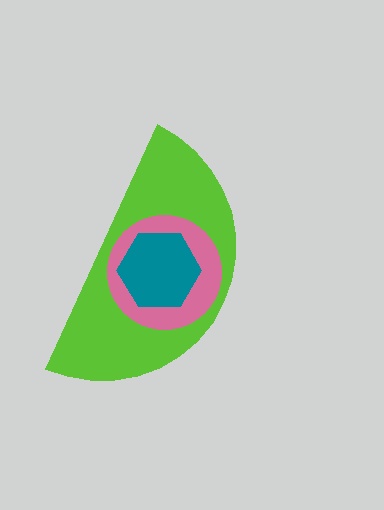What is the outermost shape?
The lime semicircle.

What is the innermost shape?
The teal hexagon.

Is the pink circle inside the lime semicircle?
Yes.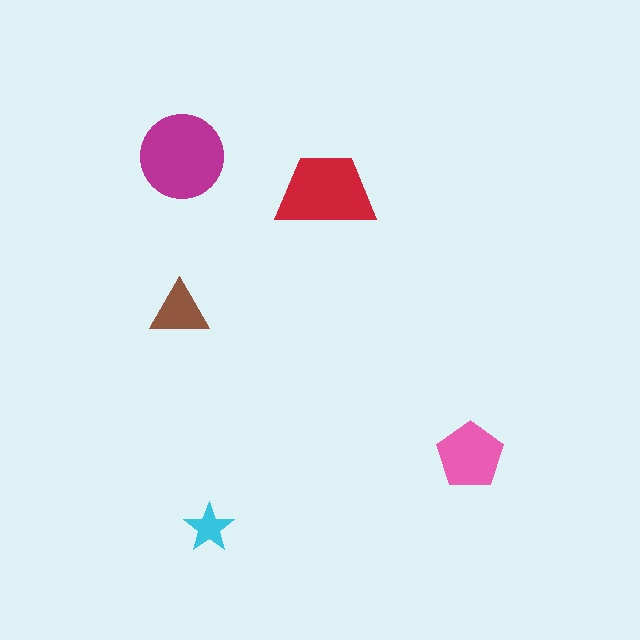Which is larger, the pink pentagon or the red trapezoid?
The red trapezoid.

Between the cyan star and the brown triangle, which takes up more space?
The brown triangle.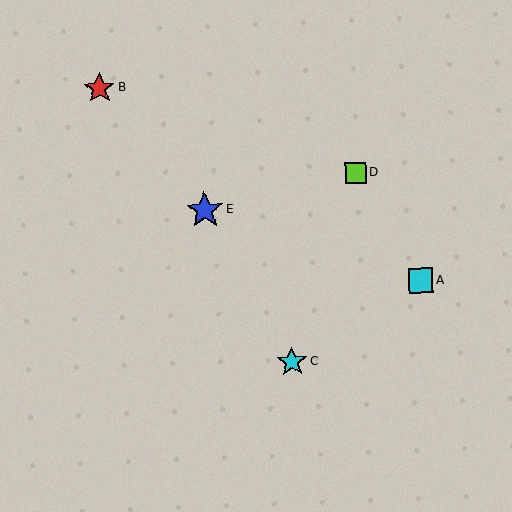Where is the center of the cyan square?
The center of the cyan square is at (421, 280).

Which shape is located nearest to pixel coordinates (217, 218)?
The blue star (labeled E) at (205, 210) is nearest to that location.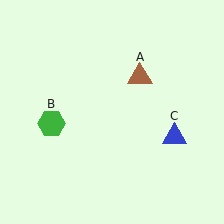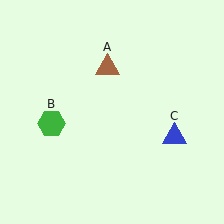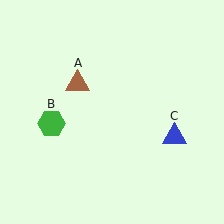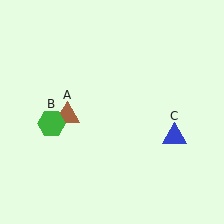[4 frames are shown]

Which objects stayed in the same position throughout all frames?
Green hexagon (object B) and blue triangle (object C) remained stationary.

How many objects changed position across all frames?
1 object changed position: brown triangle (object A).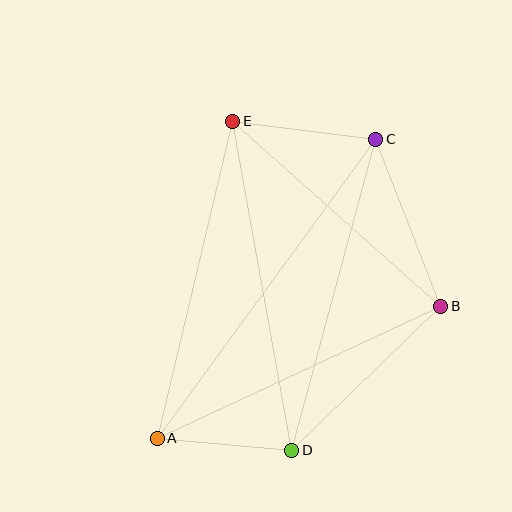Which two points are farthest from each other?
Points A and C are farthest from each other.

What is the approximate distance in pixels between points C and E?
The distance between C and E is approximately 144 pixels.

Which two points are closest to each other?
Points A and D are closest to each other.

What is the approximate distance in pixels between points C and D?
The distance between C and D is approximately 322 pixels.